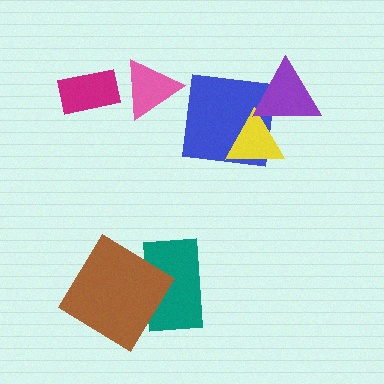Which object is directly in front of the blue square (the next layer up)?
The yellow triangle is directly in front of the blue square.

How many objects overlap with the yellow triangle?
2 objects overlap with the yellow triangle.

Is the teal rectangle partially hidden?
Yes, it is partially covered by another shape.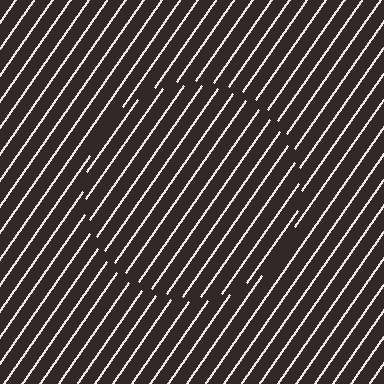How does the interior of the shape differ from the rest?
The interior of the shape contains the same grating, shifted by half a period — the contour is defined by the phase discontinuity where line-ends from the inner and outer gratings abut.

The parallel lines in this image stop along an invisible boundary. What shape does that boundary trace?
An illusory circle. The interior of the shape contains the same grating, shifted by half a period — the contour is defined by the phase discontinuity where line-ends from the inner and outer gratings abut.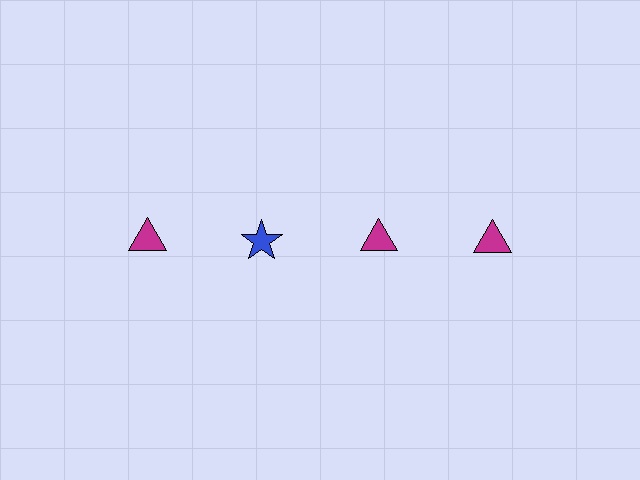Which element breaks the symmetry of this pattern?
The blue star in the top row, second from left column breaks the symmetry. All other shapes are magenta triangles.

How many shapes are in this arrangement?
There are 4 shapes arranged in a grid pattern.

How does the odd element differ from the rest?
It differs in both color (blue instead of magenta) and shape (star instead of triangle).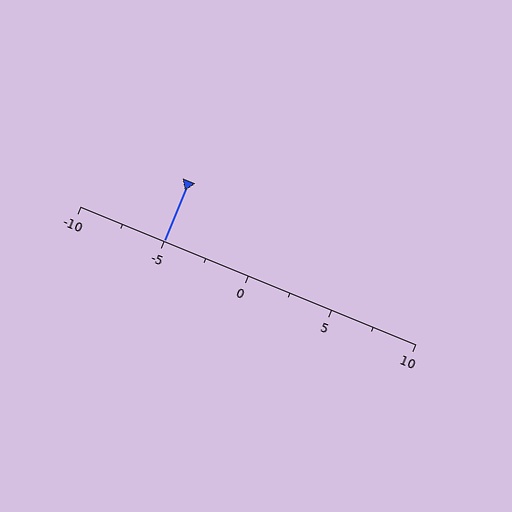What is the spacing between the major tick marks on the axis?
The major ticks are spaced 5 apart.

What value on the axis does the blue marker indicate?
The marker indicates approximately -5.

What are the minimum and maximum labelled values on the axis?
The axis runs from -10 to 10.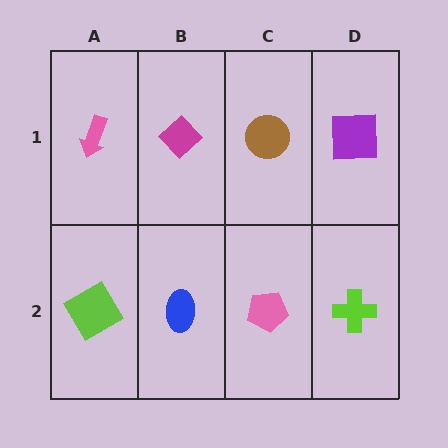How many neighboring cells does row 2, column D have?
2.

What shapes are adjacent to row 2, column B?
A magenta diamond (row 1, column B), a lime diamond (row 2, column A), a pink pentagon (row 2, column C).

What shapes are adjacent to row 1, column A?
A lime diamond (row 2, column A), a magenta diamond (row 1, column B).